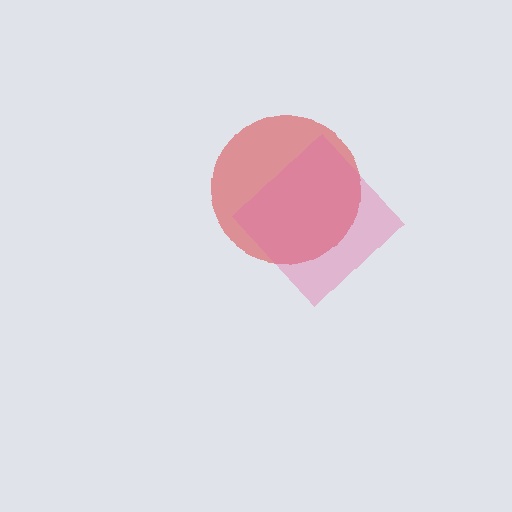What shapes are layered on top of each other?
The layered shapes are: a red circle, a pink diamond.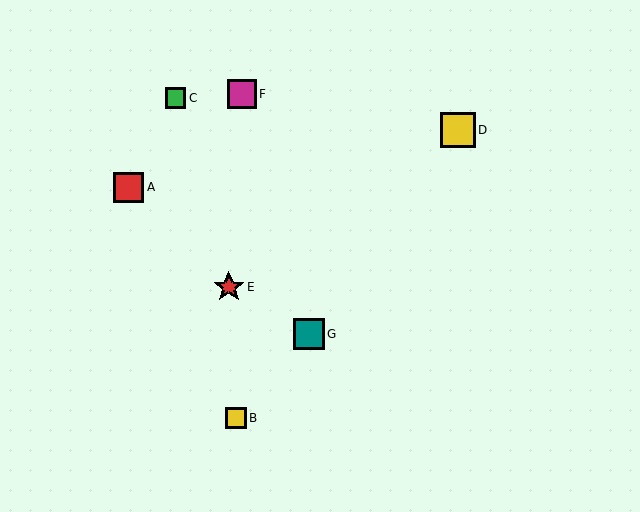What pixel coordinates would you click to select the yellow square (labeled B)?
Click at (236, 418) to select the yellow square B.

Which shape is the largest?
The yellow square (labeled D) is the largest.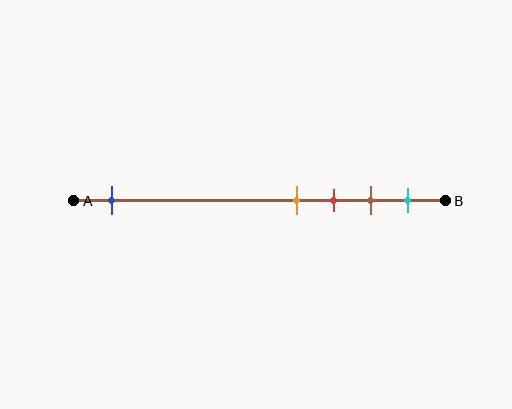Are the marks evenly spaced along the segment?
No, the marks are not evenly spaced.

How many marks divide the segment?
There are 5 marks dividing the segment.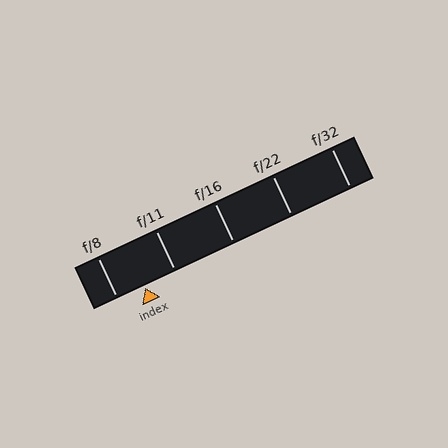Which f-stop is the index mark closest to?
The index mark is closest to f/8.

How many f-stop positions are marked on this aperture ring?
There are 5 f-stop positions marked.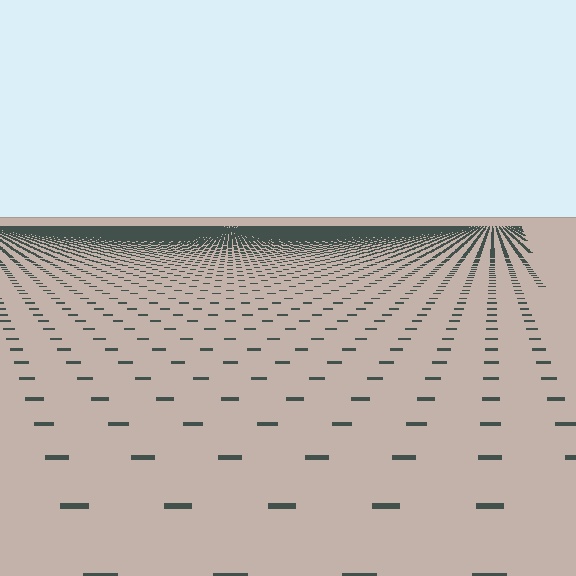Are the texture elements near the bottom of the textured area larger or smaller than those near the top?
Larger. Near the bottom, elements are closer to the viewer and appear at a bigger on-screen size.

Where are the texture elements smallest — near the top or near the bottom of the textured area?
Near the top.